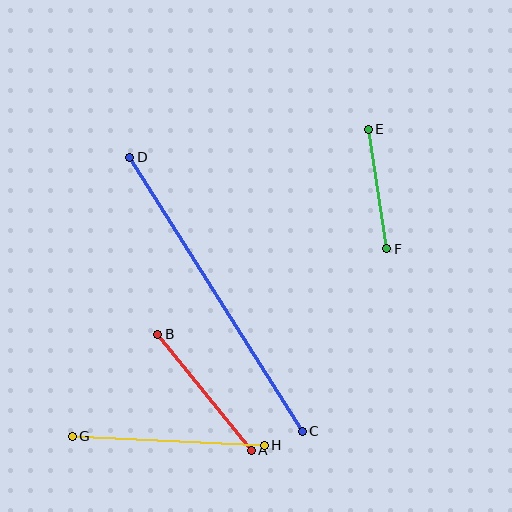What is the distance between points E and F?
The distance is approximately 121 pixels.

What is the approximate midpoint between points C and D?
The midpoint is at approximately (216, 294) pixels.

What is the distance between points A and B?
The distance is approximately 149 pixels.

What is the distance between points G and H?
The distance is approximately 192 pixels.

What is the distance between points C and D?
The distance is approximately 324 pixels.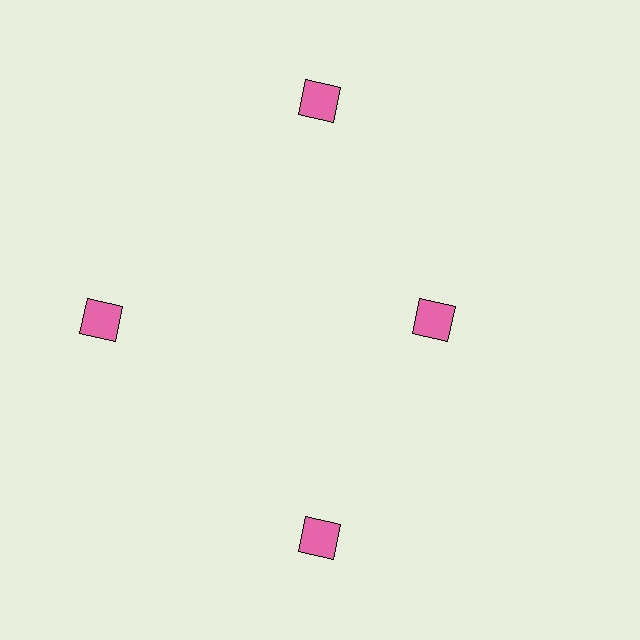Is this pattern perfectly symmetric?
No. The 4 pink squares are arranged in a ring, but one element near the 3 o'clock position is pulled inward toward the center, breaking the 4-fold rotational symmetry.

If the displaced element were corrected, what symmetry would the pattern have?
It would have 4-fold rotational symmetry — the pattern would map onto itself every 90 degrees.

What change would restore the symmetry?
The symmetry would be restored by moving it outward, back onto the ring so that all 4 squares sit at equal angles and equal distance from the center.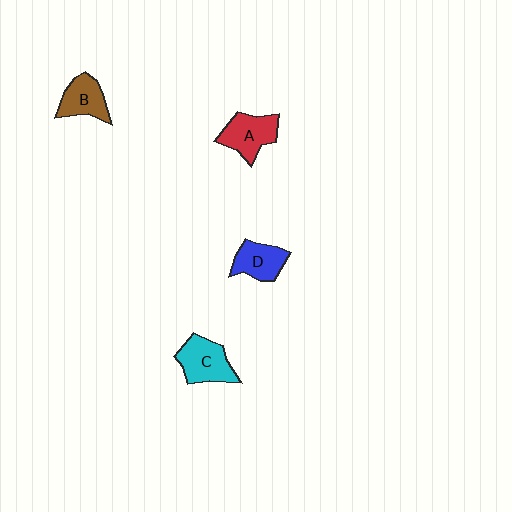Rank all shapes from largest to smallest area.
From largest to smallest: C (cyan), A (red), B (brown), D (blue).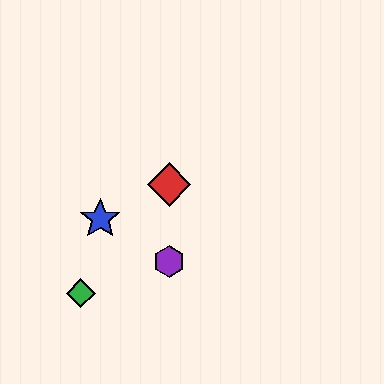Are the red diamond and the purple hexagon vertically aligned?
Yes, both are at x≈169.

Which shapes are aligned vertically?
The red diamond, the yellow star, the purple hexagon are aligned vertically.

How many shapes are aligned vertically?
3 shapes (the red diamond, the yellow star, the purple hexagon) are aligned vertically.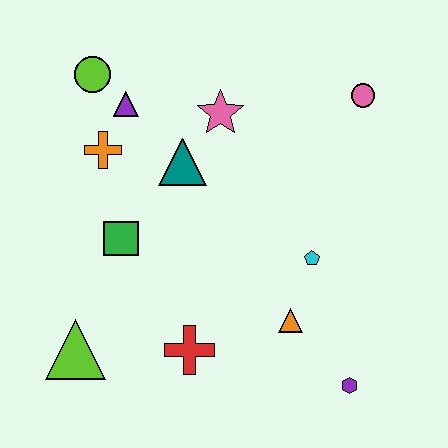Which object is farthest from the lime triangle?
The pink circle is farthest from the lime triangle.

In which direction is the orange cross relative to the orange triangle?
The orange cross is to the left of the orange triangle.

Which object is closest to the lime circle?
The purple triangle is closest to the lime circle.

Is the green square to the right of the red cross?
No